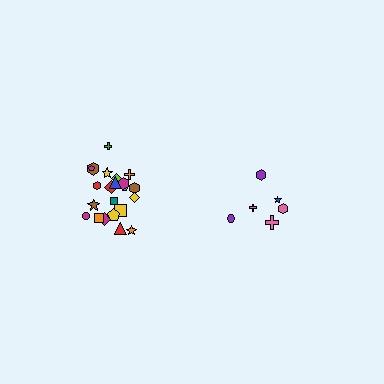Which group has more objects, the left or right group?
The left group.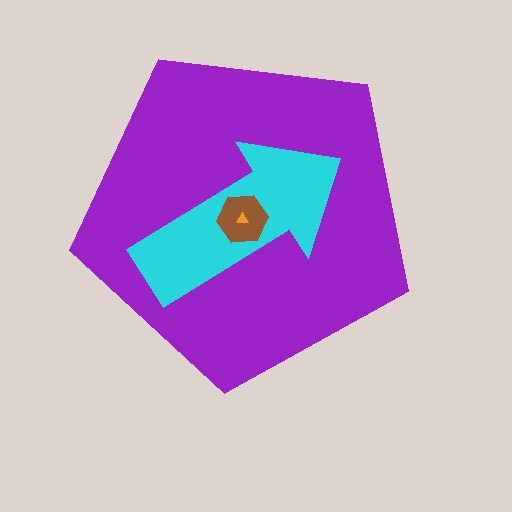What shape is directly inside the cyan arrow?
The brown hexagon.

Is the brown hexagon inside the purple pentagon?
Yes.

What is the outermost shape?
The purple pentagon.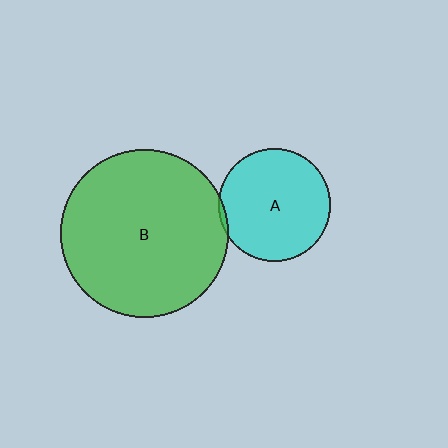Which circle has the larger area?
Circle B (green).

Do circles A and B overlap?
Yes.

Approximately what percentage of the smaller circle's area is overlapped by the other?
Approximately 5%.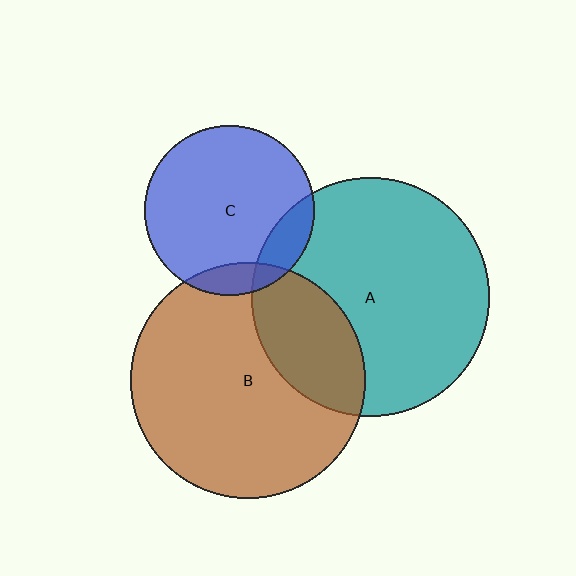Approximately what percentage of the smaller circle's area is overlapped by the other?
Approximately 10%.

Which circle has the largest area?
Circle A (teal).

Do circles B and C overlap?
Yes.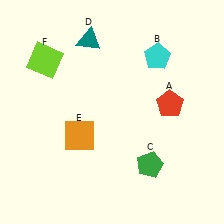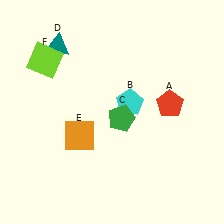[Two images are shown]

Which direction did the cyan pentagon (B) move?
The cyan pentagon (B) moved down.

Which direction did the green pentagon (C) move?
The green pentagon (C) moved up.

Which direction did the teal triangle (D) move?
The teal triangle (D) moved left.